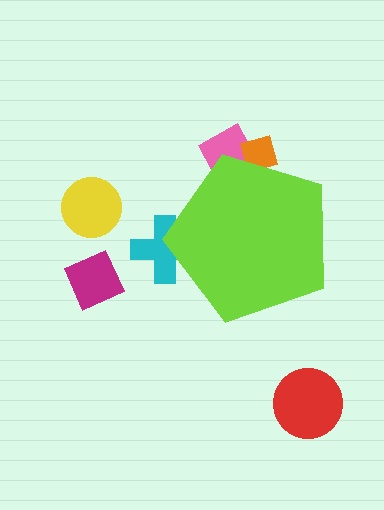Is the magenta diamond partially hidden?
No, the magenta diamond is fully visible.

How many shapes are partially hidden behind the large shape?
3 shapes are partially hidden.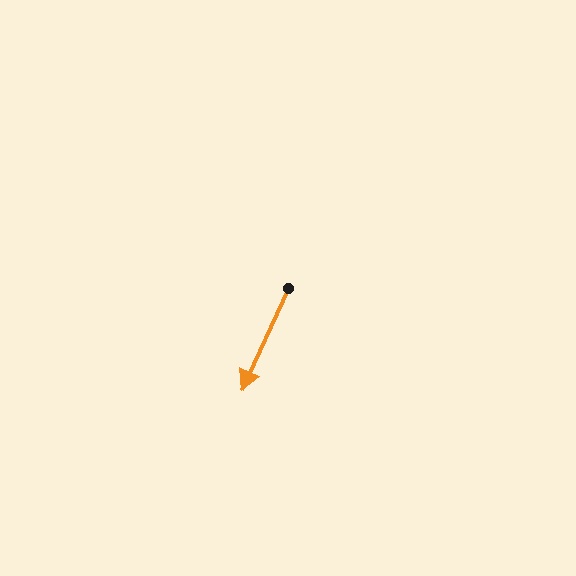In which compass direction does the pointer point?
Southwest.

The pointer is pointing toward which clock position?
Roughly 7 o'clock.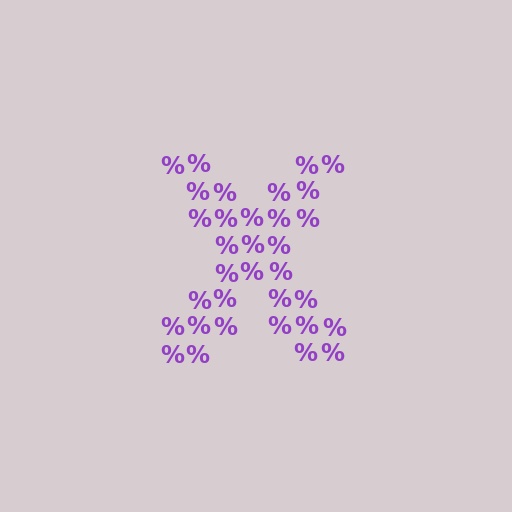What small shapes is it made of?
It is made of small percent signs.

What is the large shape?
The large shape is the letter X.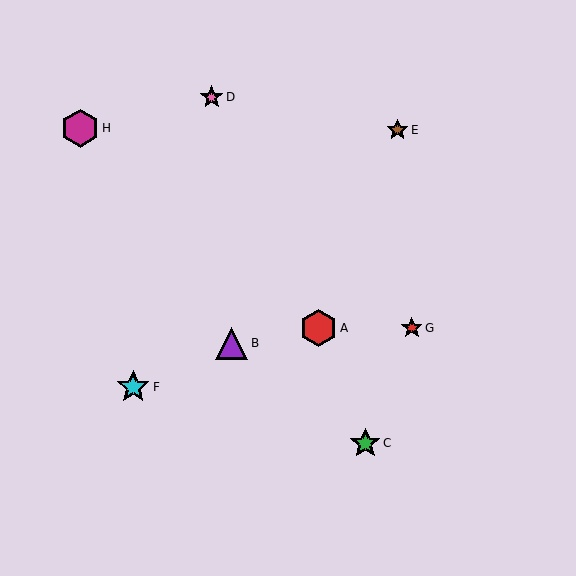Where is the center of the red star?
The center of the red star is at (412, 328).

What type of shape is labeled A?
Shape A is a red hexagon.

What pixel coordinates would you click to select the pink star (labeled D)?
Click at (212, 97) to select the pink star D.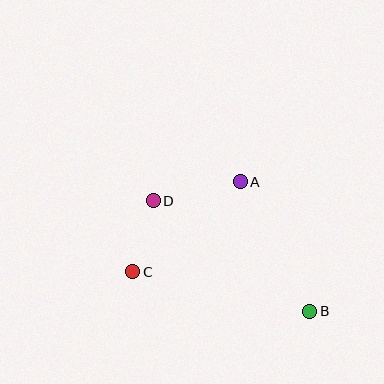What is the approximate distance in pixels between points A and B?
The distance between A and B is approximately 147 pixels.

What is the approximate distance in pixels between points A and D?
The distance between A and D is approximately 89 pixels.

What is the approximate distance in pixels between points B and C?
The distance between B and C is approximately 181 pixels.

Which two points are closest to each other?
Points C and D are closest to each other.